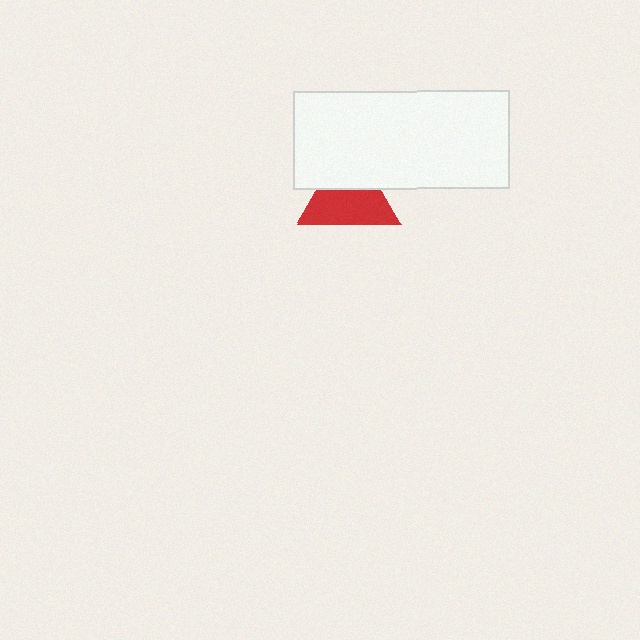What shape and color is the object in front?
The object in front is a white rectangle.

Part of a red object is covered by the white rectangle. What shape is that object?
It is a triangle.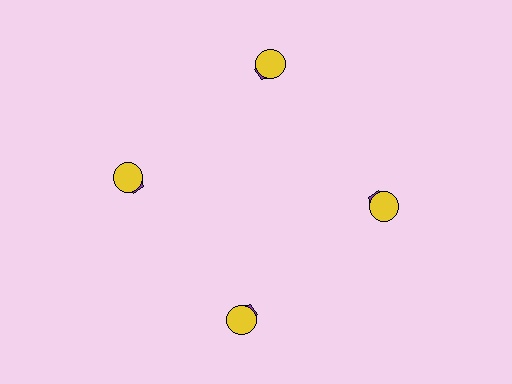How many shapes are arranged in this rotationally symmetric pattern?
There are 8 shapes, arranged in 4 groups of 2.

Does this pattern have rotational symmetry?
Yes, this pattern has 4-fold rotational symmetry. It looks the same after rotating 90 degrees around the center.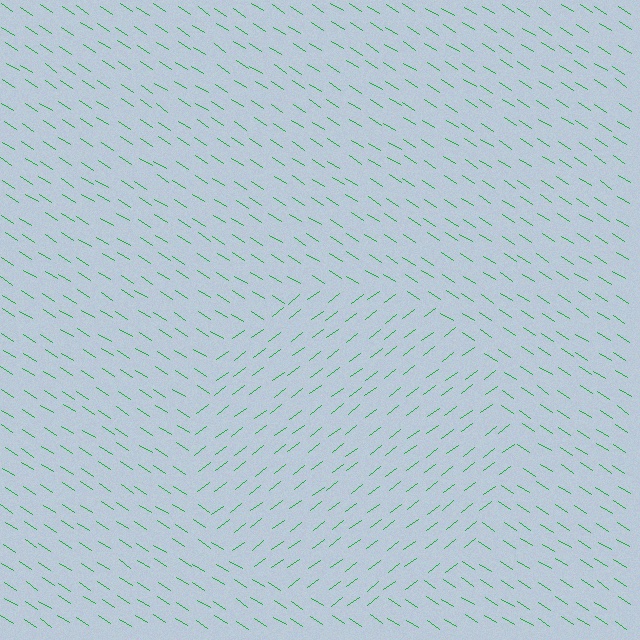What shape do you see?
I see a circle.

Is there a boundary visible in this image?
Yes, there is a texture boundary formed by a change in line orientation.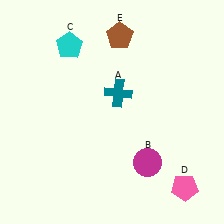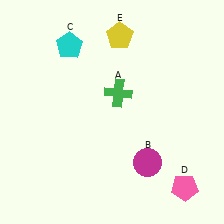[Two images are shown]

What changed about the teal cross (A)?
In Image 1, A is teal. In Image 2, it changed to green.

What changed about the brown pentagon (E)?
In Image 1, E is brown. In Image 2, it changed to yellow.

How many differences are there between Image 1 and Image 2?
There are 2 differences between the two images.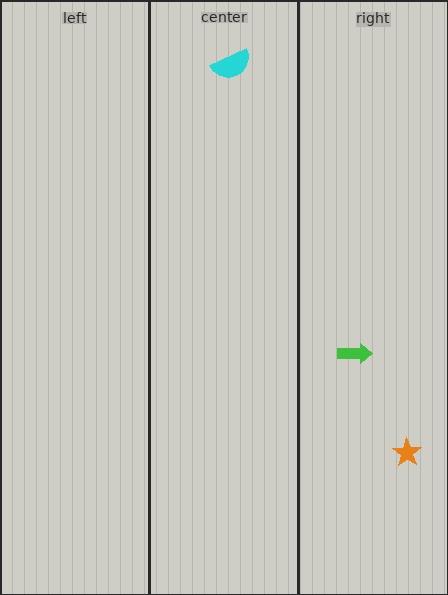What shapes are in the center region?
The cyan semicircle.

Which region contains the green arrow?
The right region.